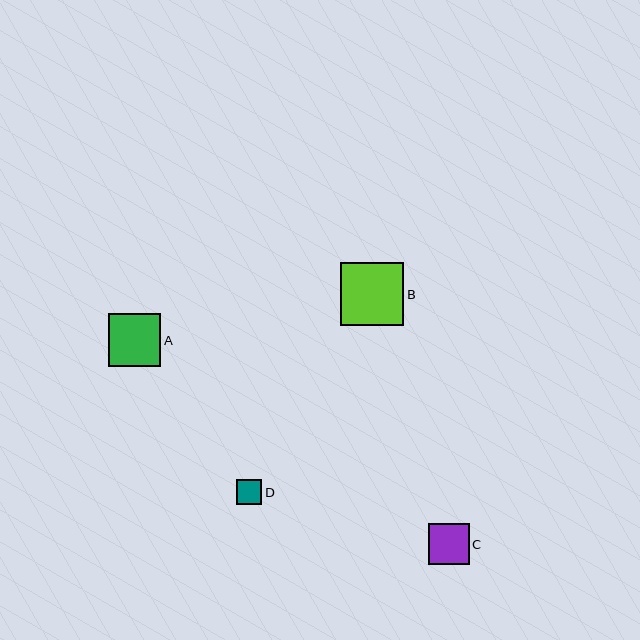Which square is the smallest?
Square D is the smallest with a size of approximately 25 pixels.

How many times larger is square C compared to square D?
Square C is approximately 1.6 times the size of square D.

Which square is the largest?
Square B is the largest with a size of approximately 63 pixels.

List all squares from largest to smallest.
From largest to smallest: B, A, C, D.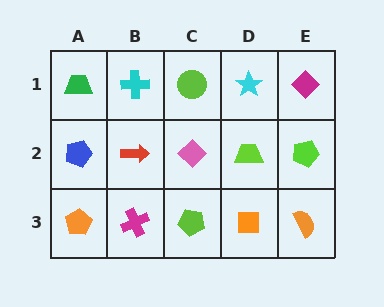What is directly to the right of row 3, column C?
An orange square.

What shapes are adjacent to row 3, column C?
A pink diamond (row 2, column C), a magenta cross (row 3, column B), an orange square (row 3, column D).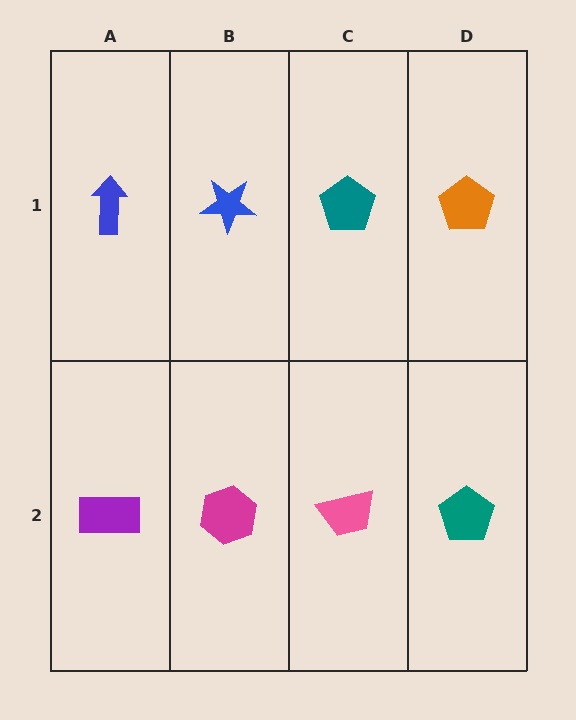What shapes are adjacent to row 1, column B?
A magenta hexagon (row 2, column B), a blue arrow (row 1, column A), a teal pentagon (row 1, column C).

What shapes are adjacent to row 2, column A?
A blue arrow (row 1, column A), a magenta hexagon (row 2, column B).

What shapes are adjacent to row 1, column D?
A teal pentagon (row 2, column D), a teal pentagon (row 1, column C).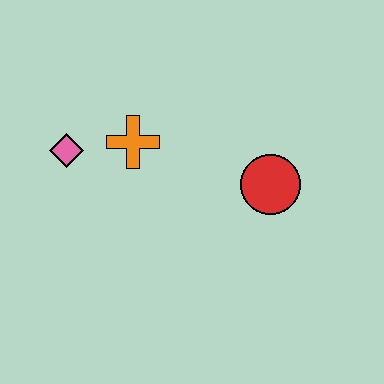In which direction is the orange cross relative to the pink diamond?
The orange cross is to the right of the pink diamond.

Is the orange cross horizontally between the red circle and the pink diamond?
Yes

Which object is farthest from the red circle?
The pink diamond is farthest from the red circle.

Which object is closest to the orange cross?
The pink diamond is closest to the orange cross.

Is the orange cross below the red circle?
No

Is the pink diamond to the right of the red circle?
No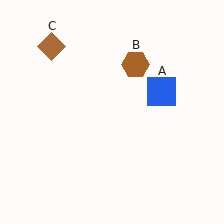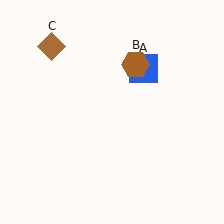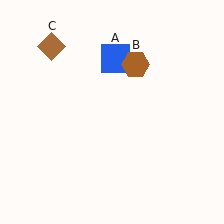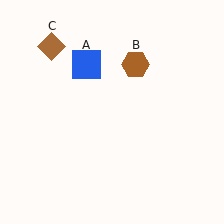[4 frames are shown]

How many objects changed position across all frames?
1 object changed position: blue square (object A).